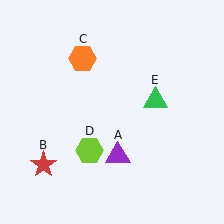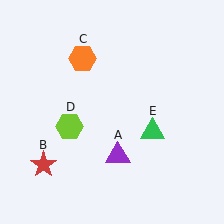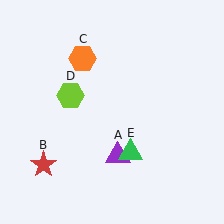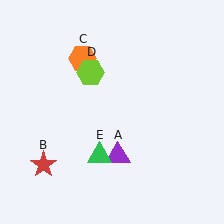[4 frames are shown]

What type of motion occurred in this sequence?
The lime hexagon (object D), green triangle (object E) rotated clockwise around the center of the scene.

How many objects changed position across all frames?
2 objects changed position: lime hexagon (object D), green triangle (object E).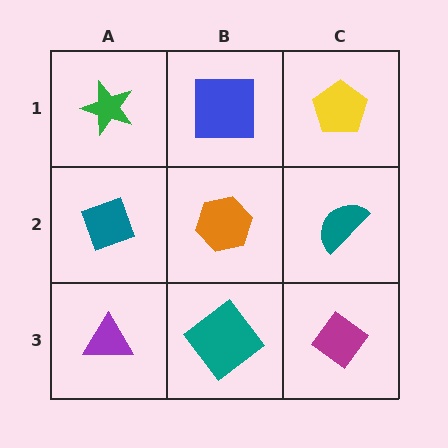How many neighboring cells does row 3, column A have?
2.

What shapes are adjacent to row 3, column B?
An orange hexagon (row 2, column B), a purple triangle (row 3, column A), a magenta diamond (row 3, column C).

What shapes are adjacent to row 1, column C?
A teal semicircle (row 2, column C), a blue square (row 1, column B).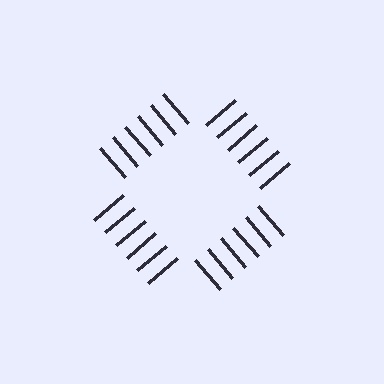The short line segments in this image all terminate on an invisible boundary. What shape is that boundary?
An illusory square — the line segments terminate on its edges but no continuous stroke is drawn.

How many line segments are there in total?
24 — 6 along each of the 4 edges.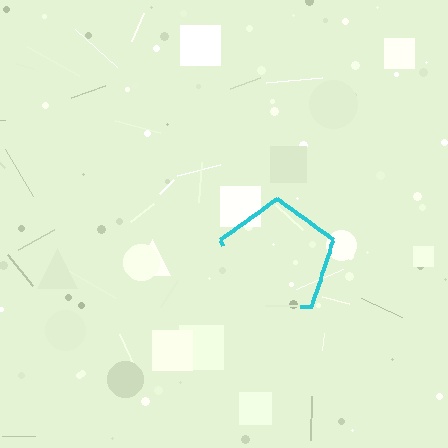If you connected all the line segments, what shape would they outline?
They would outline a pentagon.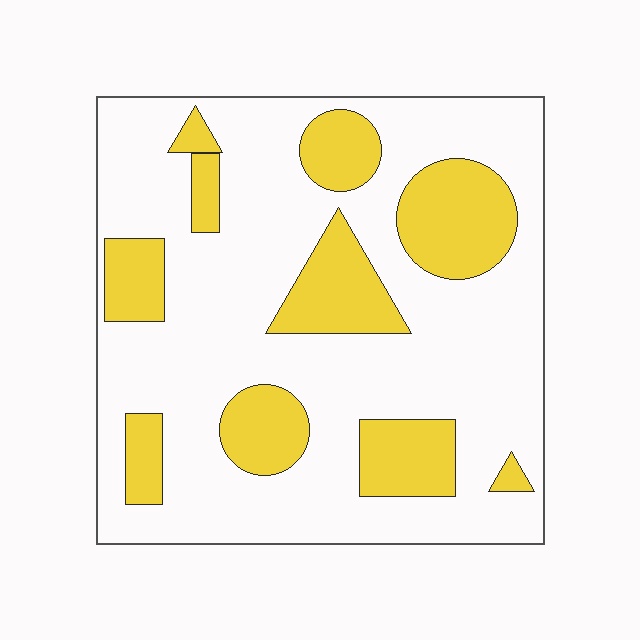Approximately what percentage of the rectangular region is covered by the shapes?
Approximately 25%.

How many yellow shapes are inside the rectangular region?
10.